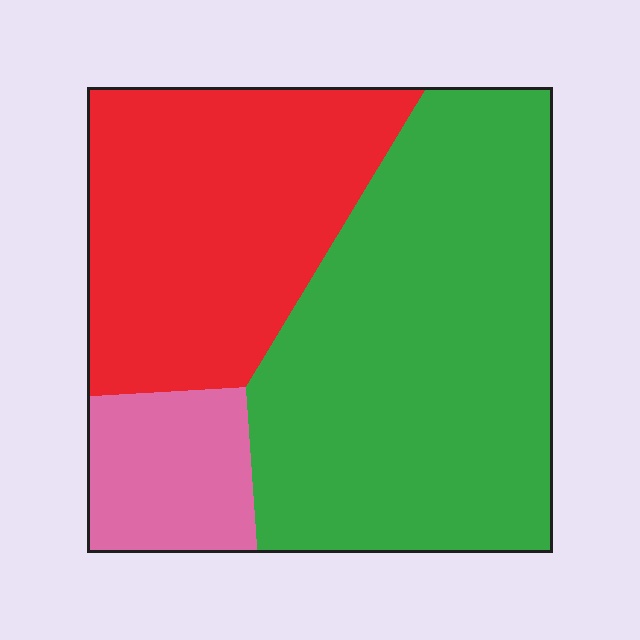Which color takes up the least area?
Pink, at roughly 10%.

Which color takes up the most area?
Green, at roughly 55%.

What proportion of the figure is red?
Red takes up about one third (1/3) of the figure.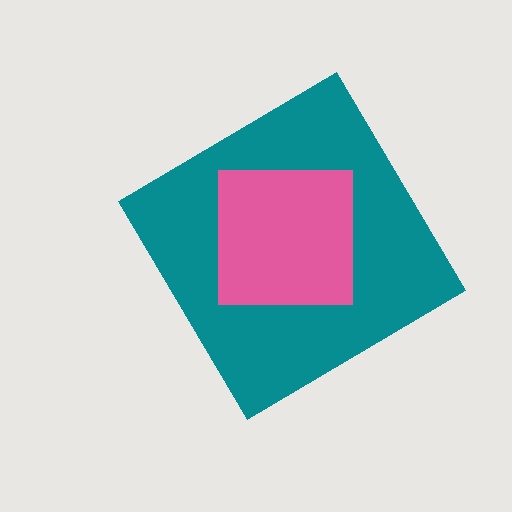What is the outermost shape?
The teal diamond.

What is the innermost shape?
The pink square.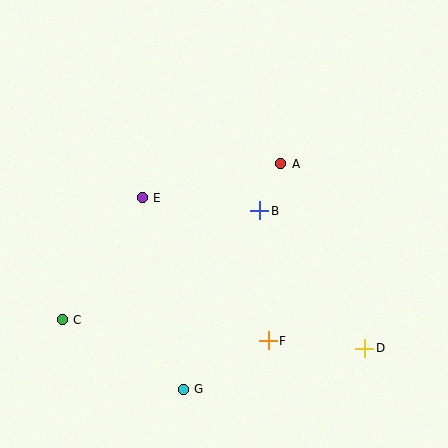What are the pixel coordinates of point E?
Point E is at (142, 198).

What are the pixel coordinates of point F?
Point F is at (268, 341).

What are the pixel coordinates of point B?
Point B is at (260, 211).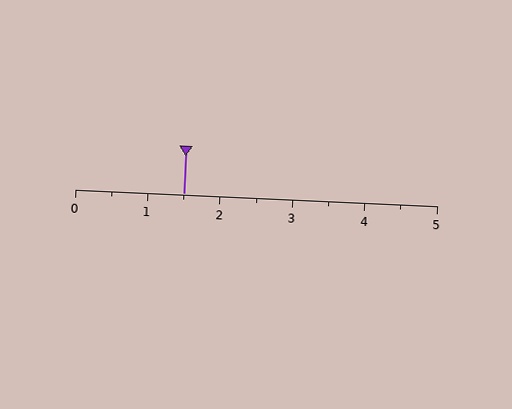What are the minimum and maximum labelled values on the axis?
The axis runs from 0 to 5.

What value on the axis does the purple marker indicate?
The marker indicates approximately 1.5.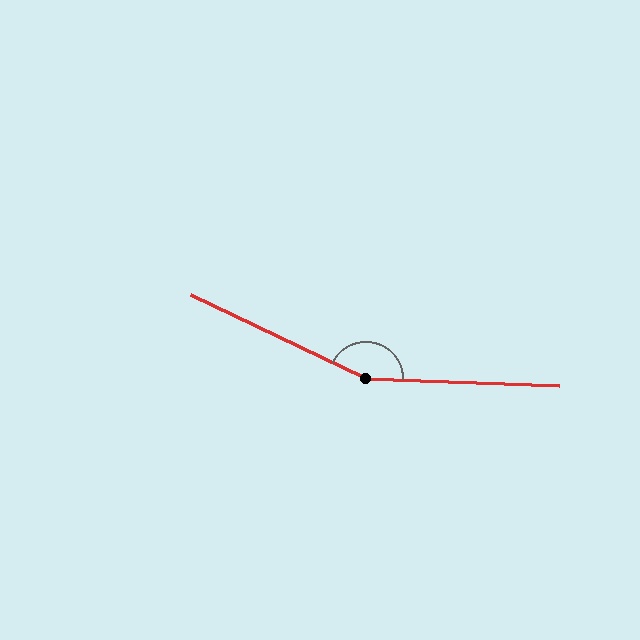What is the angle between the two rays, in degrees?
Approximately 157 degrees.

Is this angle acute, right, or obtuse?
It is obtuse.